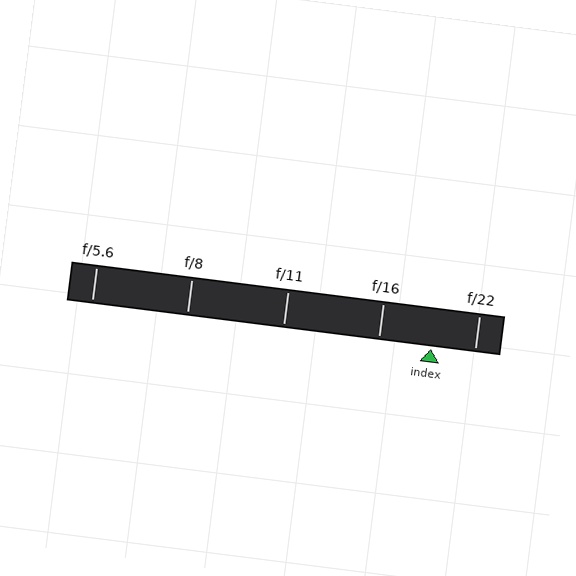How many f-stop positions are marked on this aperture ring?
There are 5 f-stop positions marked.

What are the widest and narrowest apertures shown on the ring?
The widest aperture shown is f/5.6 and the narrowest is f/22.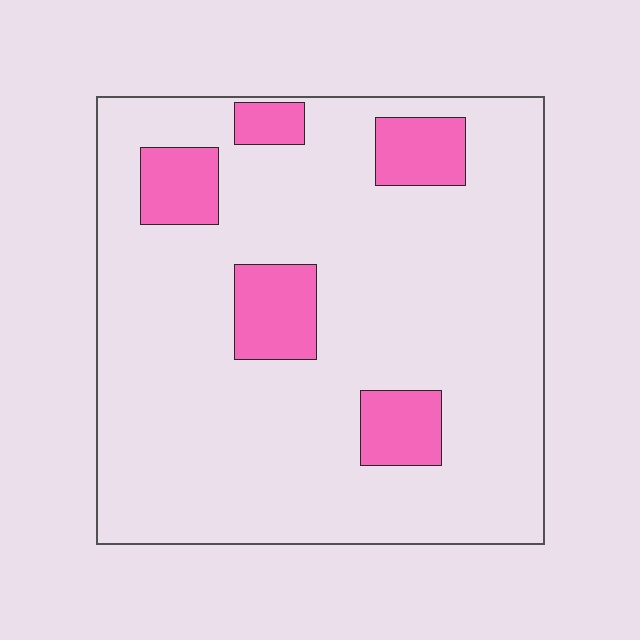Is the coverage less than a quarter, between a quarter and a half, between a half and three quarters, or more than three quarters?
Less than a quarter.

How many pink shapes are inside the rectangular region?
5.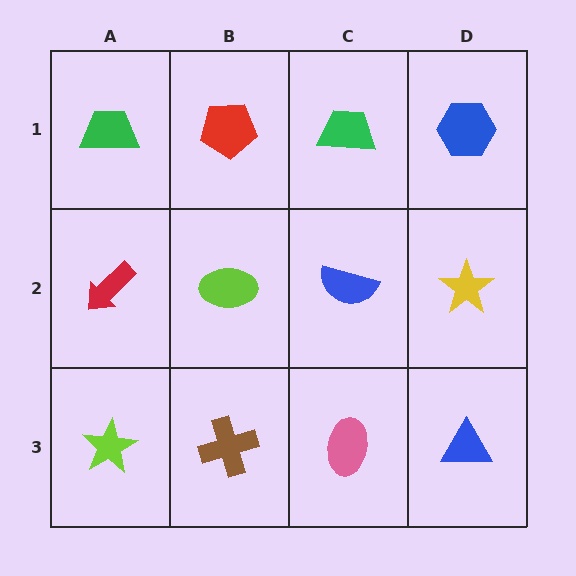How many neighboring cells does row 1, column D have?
2.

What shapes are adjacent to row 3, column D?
A yellow star (row 2, column D), a pink ellipse (row 3, column C).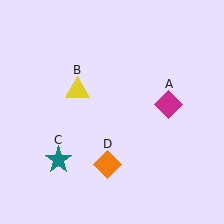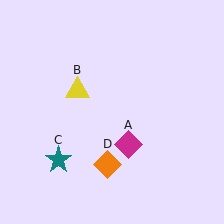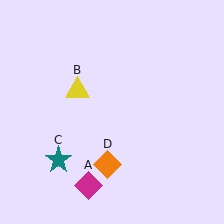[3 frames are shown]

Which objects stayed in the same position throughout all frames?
Yellow triangle (object B) and teal star (object C) and orange diamond (object D) remained stationary.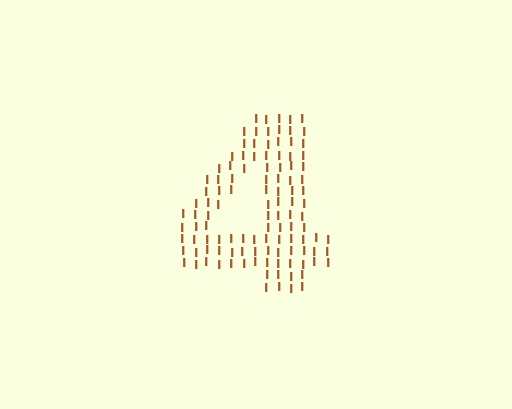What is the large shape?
The large shape is the digit 4.